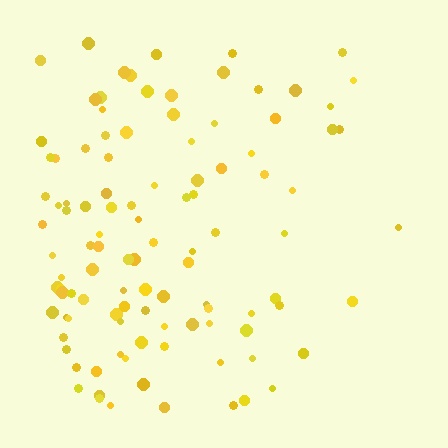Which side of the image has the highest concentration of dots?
The left.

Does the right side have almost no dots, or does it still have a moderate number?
Still a moderate number, just noticeably fewer than the left.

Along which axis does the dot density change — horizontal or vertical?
Horizontal.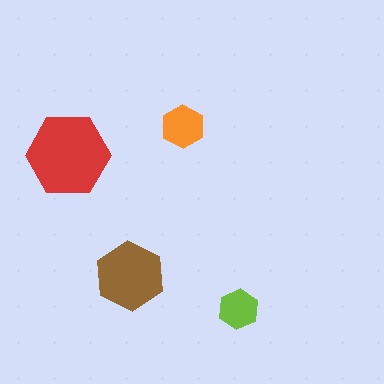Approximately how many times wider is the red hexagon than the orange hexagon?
About 2 times wider.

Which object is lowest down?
The lime hexagon is bottommost.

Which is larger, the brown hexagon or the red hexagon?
The red one.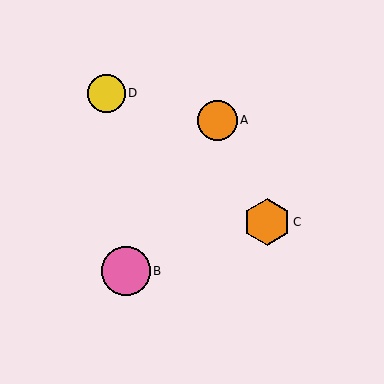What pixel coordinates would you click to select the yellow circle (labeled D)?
Click at (107, 93) to select the yellow circle D.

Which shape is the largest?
The pink circle (labeled B) is the largest.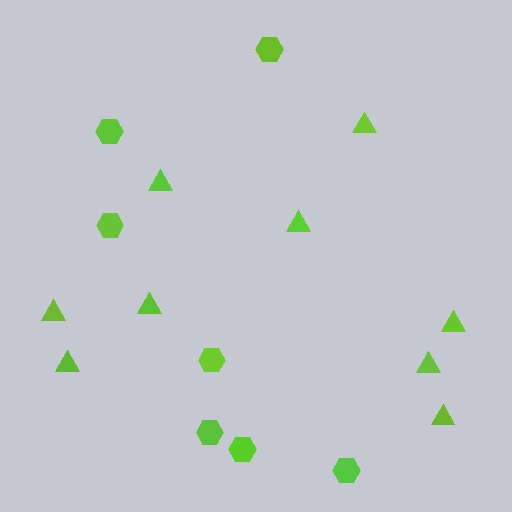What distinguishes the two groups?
There are 2 groups: one group of triangles (9) and one group of hexagons (7).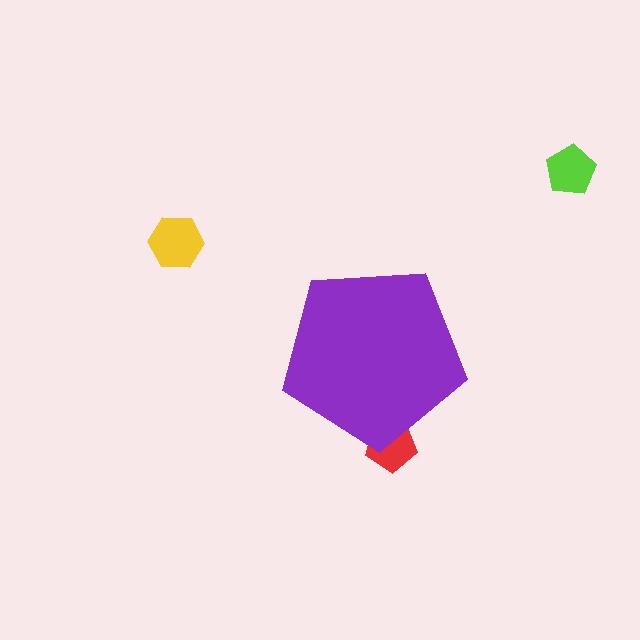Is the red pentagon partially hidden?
Yes, the red pentagon is partially hidden behind the purple pentagon.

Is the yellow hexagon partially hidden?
No, the yellow hexagon is fully visible.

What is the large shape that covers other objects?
A purple pentagon.